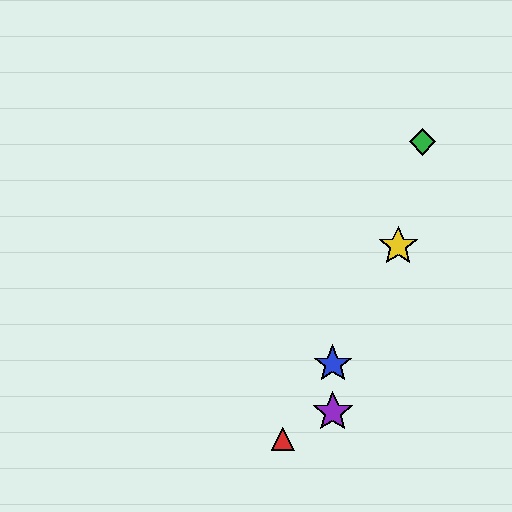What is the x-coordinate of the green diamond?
The green diamond is at x≈422.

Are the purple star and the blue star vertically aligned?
Yes, both are at x≈333.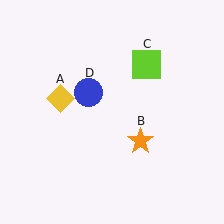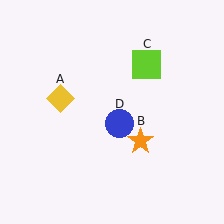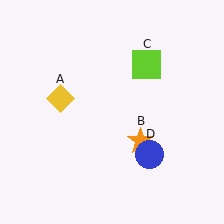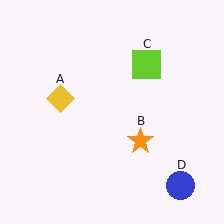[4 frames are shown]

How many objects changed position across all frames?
1 object changed position: blue circle (object D).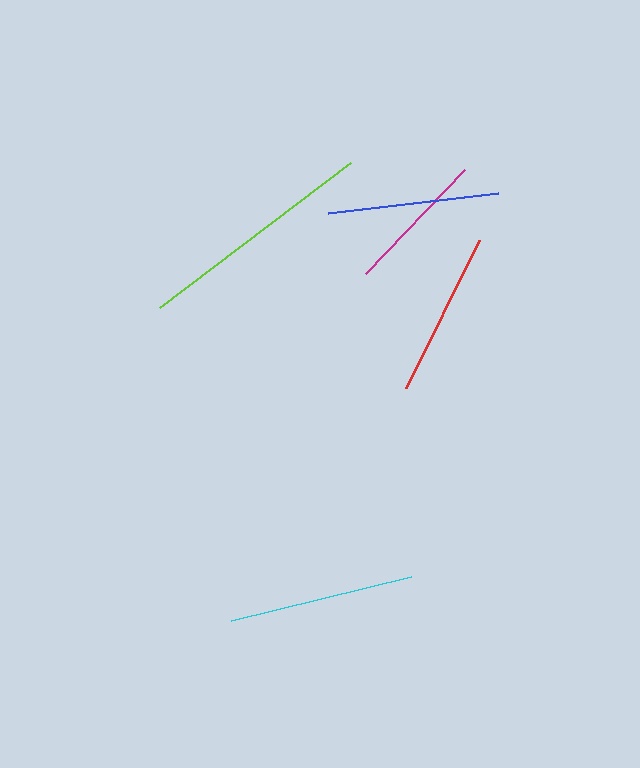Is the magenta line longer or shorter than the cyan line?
The cyan line is longer than the magenta line.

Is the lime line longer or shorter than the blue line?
The lime line is longer than the blue line.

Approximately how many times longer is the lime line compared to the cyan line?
The lime line is approximately 1.3 times the length of the cyan line.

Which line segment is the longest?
The lime line is the longest at approximately 239 pixels.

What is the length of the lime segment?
The lime segment is approximately 239 pixels long.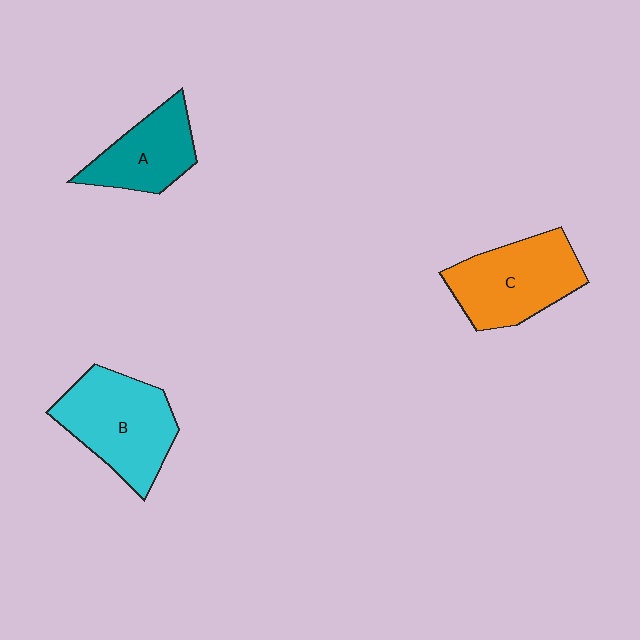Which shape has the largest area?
Shape B (cyan).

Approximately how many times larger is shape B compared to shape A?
Approximately 1.4 times.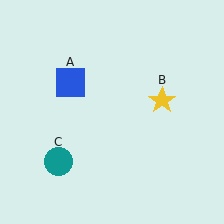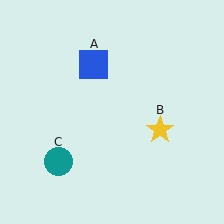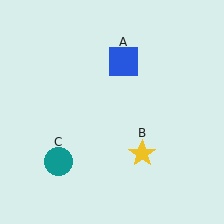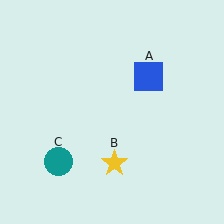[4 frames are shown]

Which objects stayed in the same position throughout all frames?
Teal circle (object C) remained stationary.